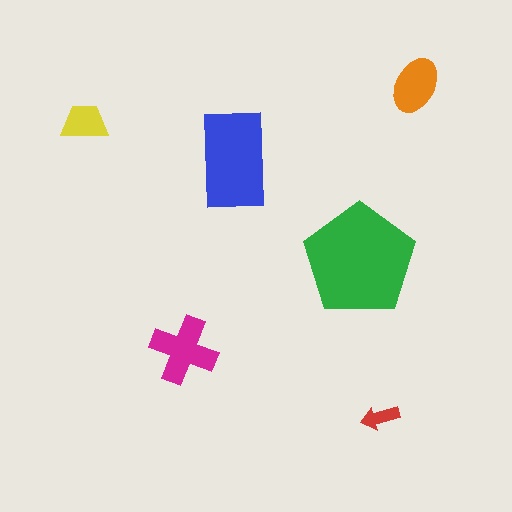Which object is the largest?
The green pentagon.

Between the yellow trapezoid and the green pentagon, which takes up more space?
The green pentagon.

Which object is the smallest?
The red arrow.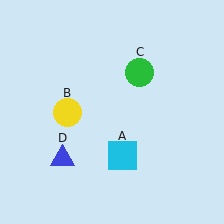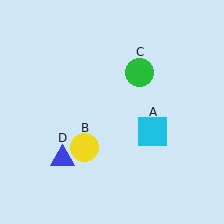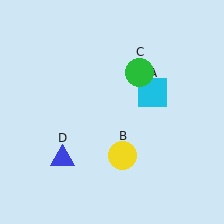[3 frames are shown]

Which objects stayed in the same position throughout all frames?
Green circle (object C) and blue triangle (object D) remained stationary.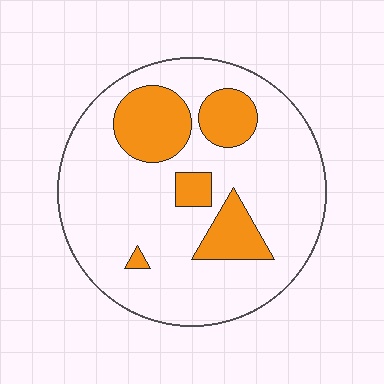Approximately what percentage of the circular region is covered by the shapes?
Approximately 20%.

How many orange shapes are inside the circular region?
5.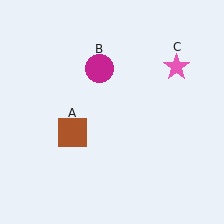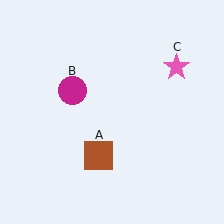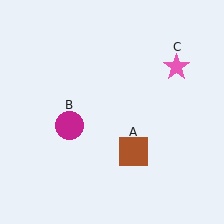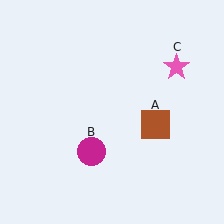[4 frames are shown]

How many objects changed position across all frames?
2 objects changed position: brown square (object A), magenta circle (object B).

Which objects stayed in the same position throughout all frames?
Pink star (object C) remained stationary.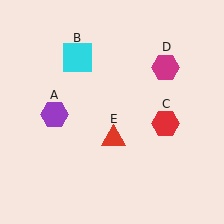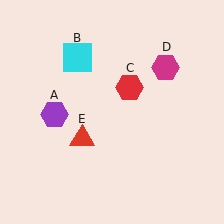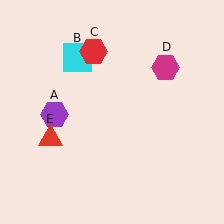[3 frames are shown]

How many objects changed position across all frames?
2 objects changed position: red hexagon (object C), red triangle (object E).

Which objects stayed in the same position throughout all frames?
Purple hexagon (object A) and cyan square (object B) and magenta hexagon (object D) remained stationary.